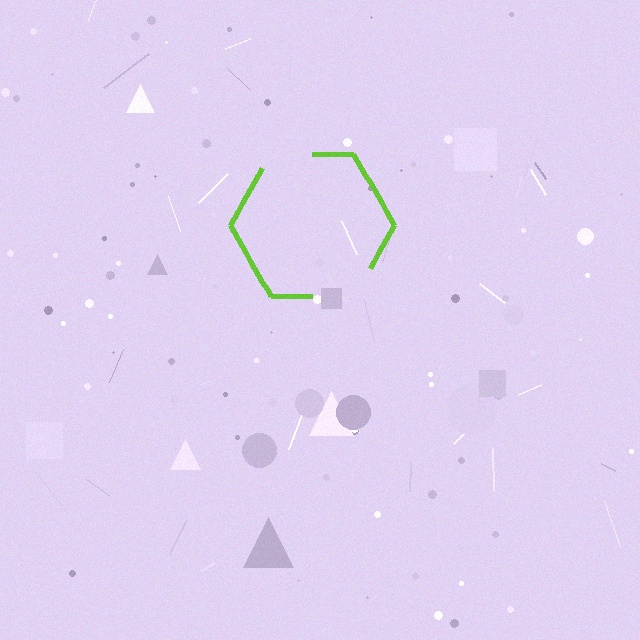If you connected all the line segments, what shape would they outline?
They would outline a hexagon.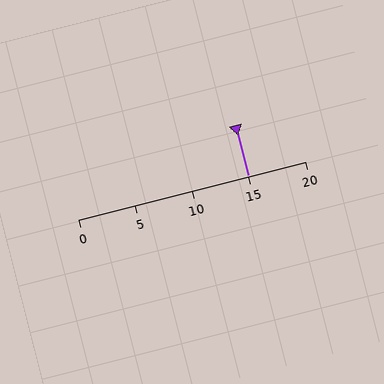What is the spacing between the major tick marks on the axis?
The major ticks are spaced 5 apart.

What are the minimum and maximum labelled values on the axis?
The axis runs from 0 to 20.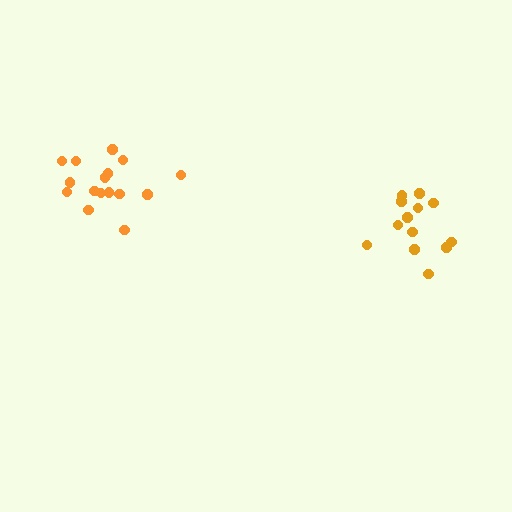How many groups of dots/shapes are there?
There are 2 groups.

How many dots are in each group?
Group 1: 16 dots, Group 2: 13 dots (29 total).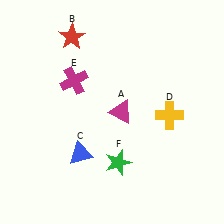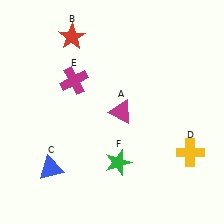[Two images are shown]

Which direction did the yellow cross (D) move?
The yellow cross (D) moved down.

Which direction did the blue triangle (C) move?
The blue triangle (C) moved left.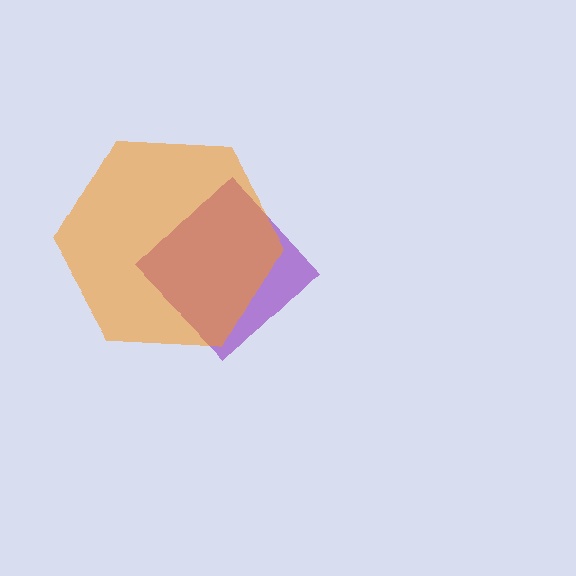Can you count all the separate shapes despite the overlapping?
Yes, there are 2 separate shapes.